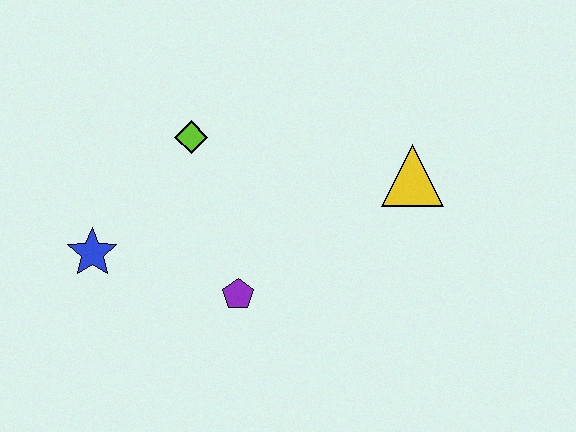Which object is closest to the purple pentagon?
The blue star is closest to the purple pentagon.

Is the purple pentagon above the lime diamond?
No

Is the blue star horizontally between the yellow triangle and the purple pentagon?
No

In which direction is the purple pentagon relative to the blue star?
The purple pentagon is to the right of the blue star.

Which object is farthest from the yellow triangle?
The blue star is farthest from the yellow triangle.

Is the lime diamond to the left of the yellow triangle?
Yes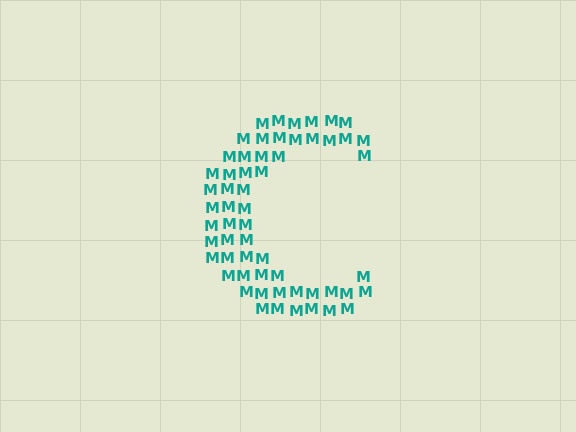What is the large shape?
The large shape is the letter C.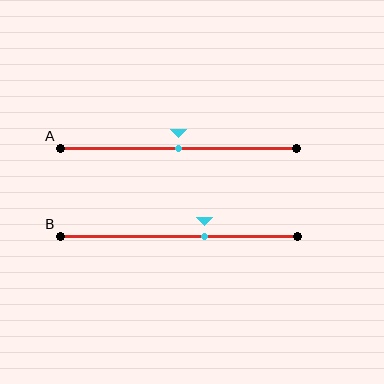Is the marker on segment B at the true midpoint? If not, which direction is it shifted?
No, the marker on segment B is shifted to the right by about 11% of the segment length.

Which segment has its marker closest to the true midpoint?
Segment A has its marker closest to the true midpoint.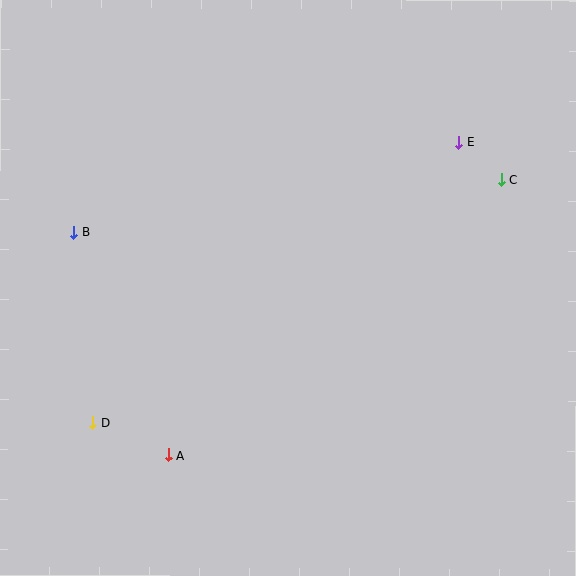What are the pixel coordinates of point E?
Point E is at (458, 142).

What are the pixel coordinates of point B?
Point B is at (74, 233).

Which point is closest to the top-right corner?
Point E is closest to the top-right corner.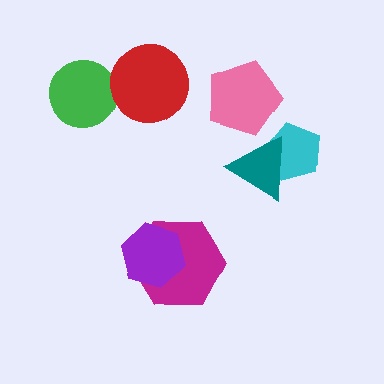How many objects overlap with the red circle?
0 objects overlap with the red circle.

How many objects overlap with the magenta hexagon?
1 object overlaps with the magenta hexagon.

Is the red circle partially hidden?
No, no other shape covers it.